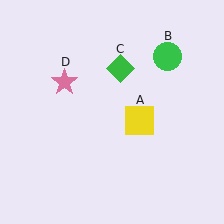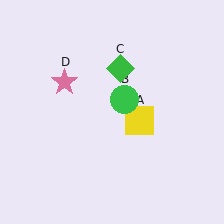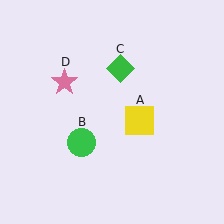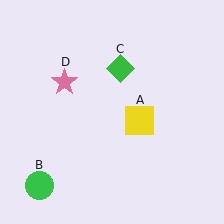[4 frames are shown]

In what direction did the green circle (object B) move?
The green circle (object B) moved down and to the left.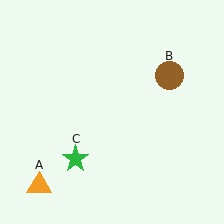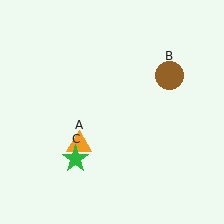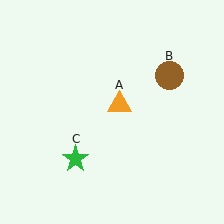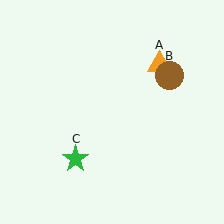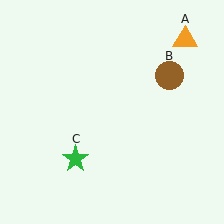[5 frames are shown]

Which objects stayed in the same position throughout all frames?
Brown circle (object B) and green star (object C) remained stationary.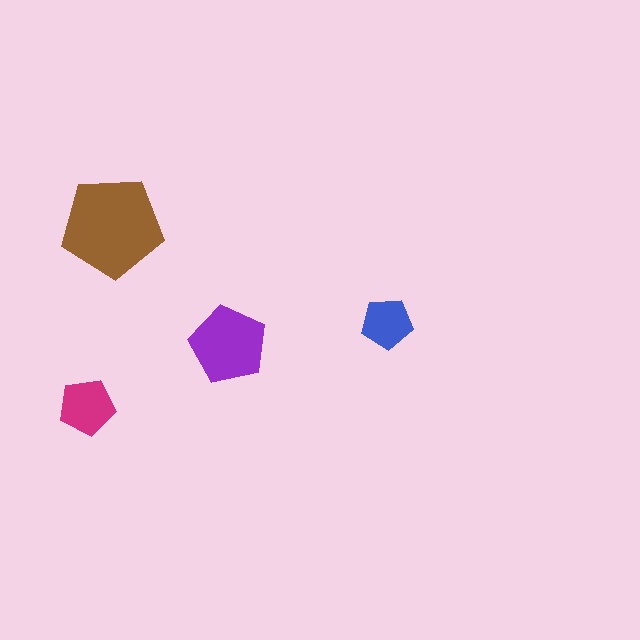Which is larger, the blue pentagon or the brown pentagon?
The brown one.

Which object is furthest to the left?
The magenta pentagon is leftmost.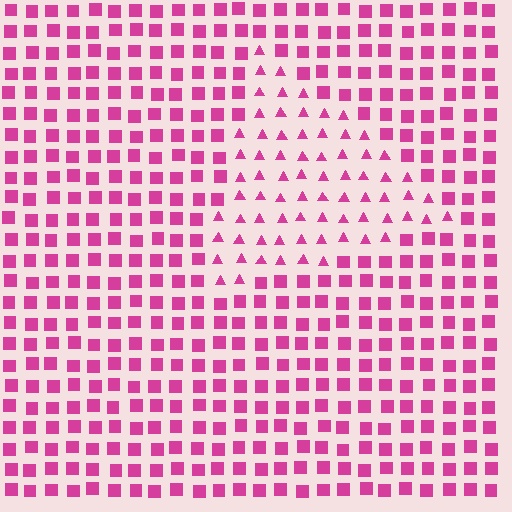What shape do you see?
I see a triangle.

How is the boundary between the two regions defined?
The boundary is defined by a change in element shape: triangles inside vs. squares outside. All elements share the same color and spacing.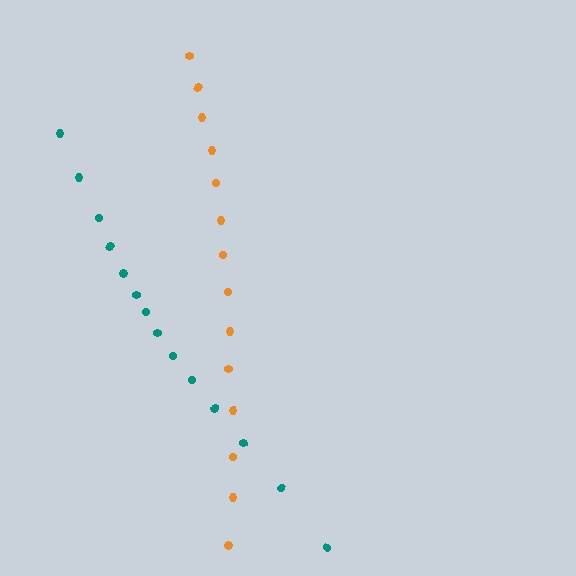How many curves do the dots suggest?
There are 2 distinct paths.